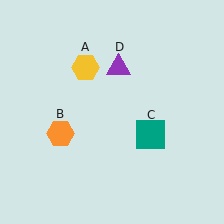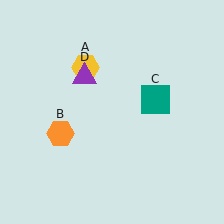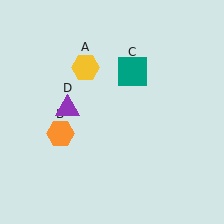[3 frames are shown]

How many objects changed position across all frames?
2 objects changed position: teal square (object C), purple triangle (object D).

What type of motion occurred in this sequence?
The teal square (object C), purple triangle (object D) rotated counterclockwise around the center of the scene.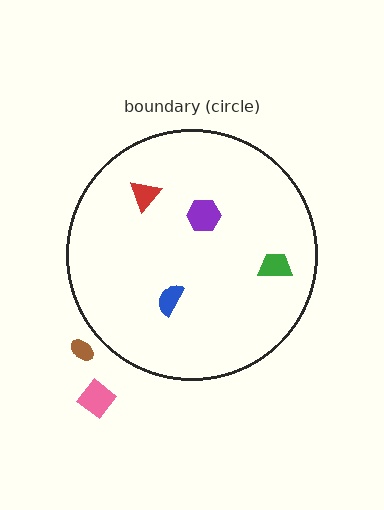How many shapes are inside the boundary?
4 inside, 2 outside.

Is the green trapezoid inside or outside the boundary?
Inside.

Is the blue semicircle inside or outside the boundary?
Inside.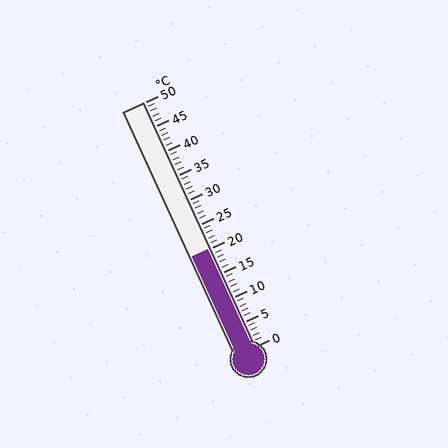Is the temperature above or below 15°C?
The temperature is above 15°C.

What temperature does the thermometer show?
The thermometer shows approximately 20°C.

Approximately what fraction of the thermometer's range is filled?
The thermometer is filled to approximately 40% of its range.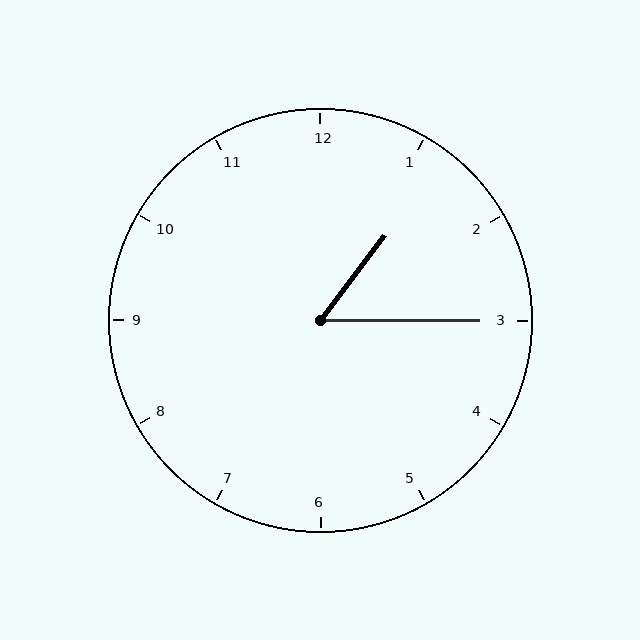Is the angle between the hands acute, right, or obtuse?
It is acute.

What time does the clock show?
1:15.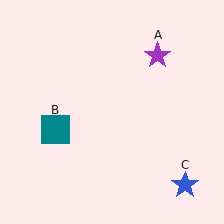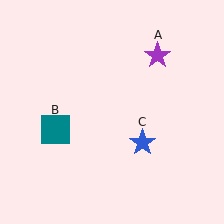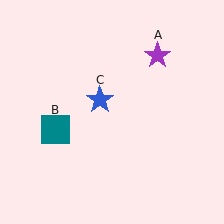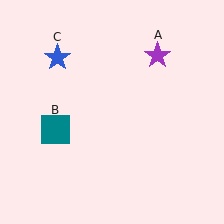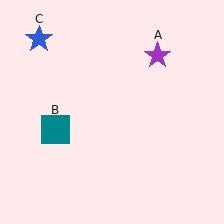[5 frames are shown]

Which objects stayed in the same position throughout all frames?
Purple star (object A) and teal square (object B) remained stationary.